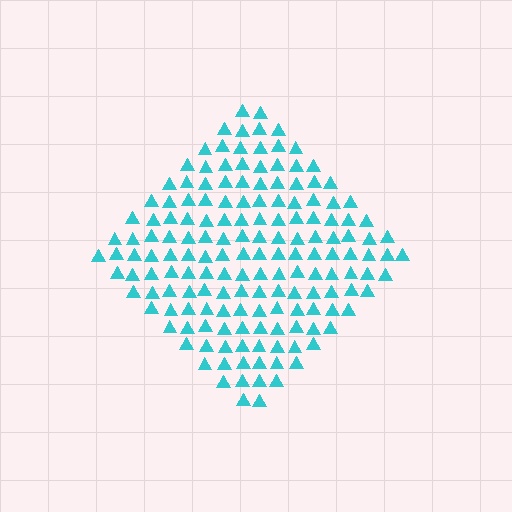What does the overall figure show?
The overall figure shows a diamond.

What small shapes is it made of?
It is made of small triangles.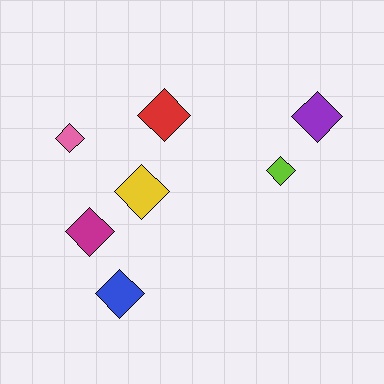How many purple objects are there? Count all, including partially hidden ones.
There is 1 purple object.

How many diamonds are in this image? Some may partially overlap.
There are 7 diamonds.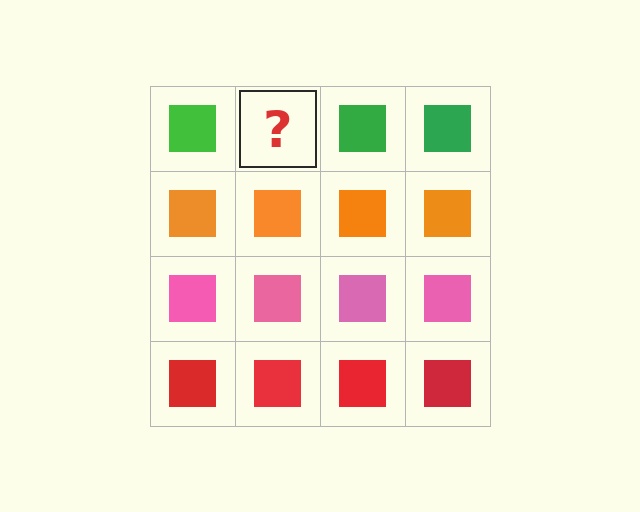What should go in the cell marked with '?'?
The missing cell should contain a green square.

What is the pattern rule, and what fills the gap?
The rule is that each row has a consistent color. The gap should be filled with a green square.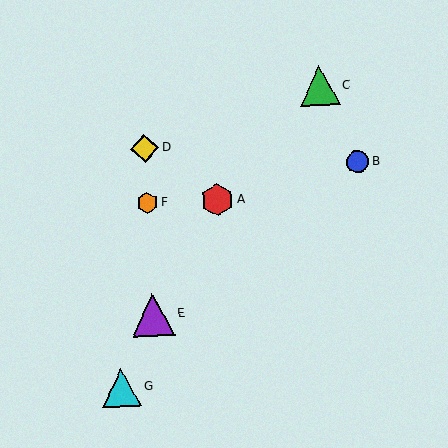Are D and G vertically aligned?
No, D is at x≈145 and G is at x≈121.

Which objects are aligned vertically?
Objects D, E, F are aligned vertically.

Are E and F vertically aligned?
Yes, both are at x≈153.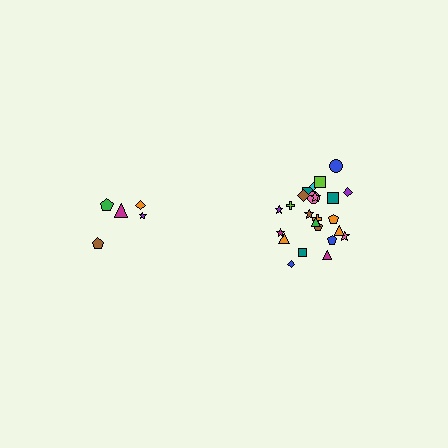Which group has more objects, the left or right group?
The right group.